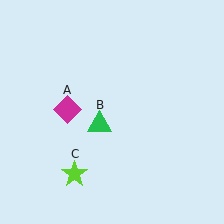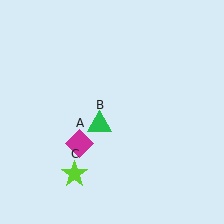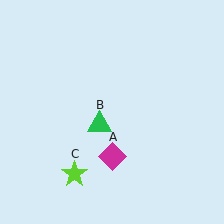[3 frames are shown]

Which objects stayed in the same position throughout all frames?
Green triangle (object B) and lime star (object C) remained stationary.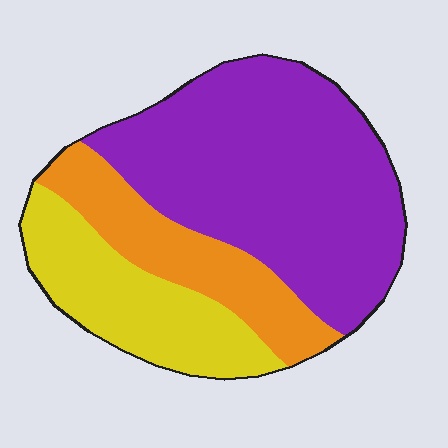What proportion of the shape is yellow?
Yellow covers around 25% of the shape.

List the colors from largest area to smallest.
From largest to smallest: purple, yellow, orange.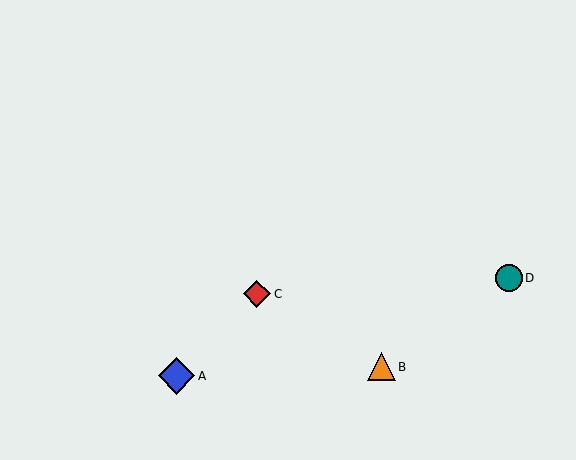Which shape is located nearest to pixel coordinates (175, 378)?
The blue diamond (labeled A) at (177, 376) is nearest to that location.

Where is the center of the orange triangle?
The center of the orange triangle is at (381, 367).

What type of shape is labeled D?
Shape D is a teal circle.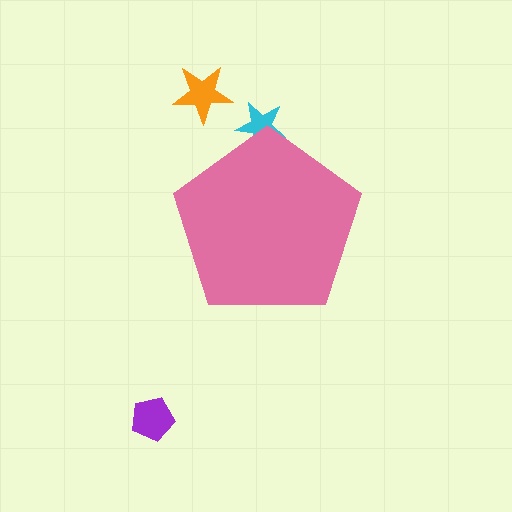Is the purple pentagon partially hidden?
No, the purple pentagon is fully visible.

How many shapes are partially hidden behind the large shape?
1 shape is partially hidden.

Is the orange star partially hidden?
No, the orange star is fully visible.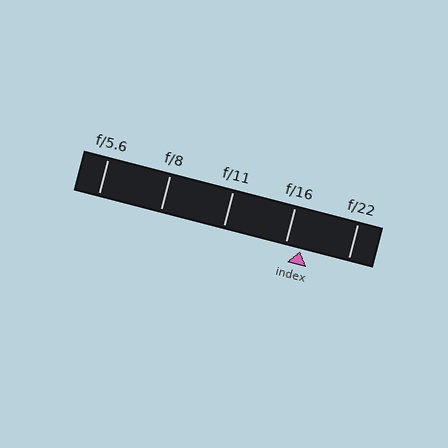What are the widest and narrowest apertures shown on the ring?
The widest aperture shown is f/5.6 and the narrowest is f/22.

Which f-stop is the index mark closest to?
The index mark is closest to f/16.